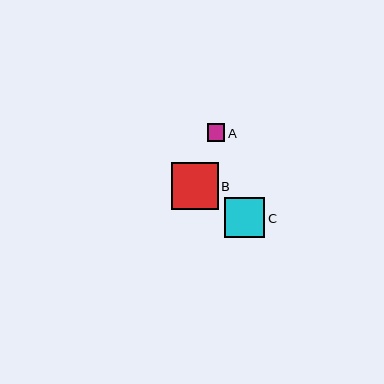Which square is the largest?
Square B is the largest with a size of approximately 47 pixels.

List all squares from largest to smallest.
From largest to smallest: B, C, A.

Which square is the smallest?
Square A is the smallest with a size of approximately 17 pixels.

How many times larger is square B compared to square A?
Square B is approximately 2.7 times the size of square A.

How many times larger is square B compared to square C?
Square B is approximately 1.2 times the size of square C.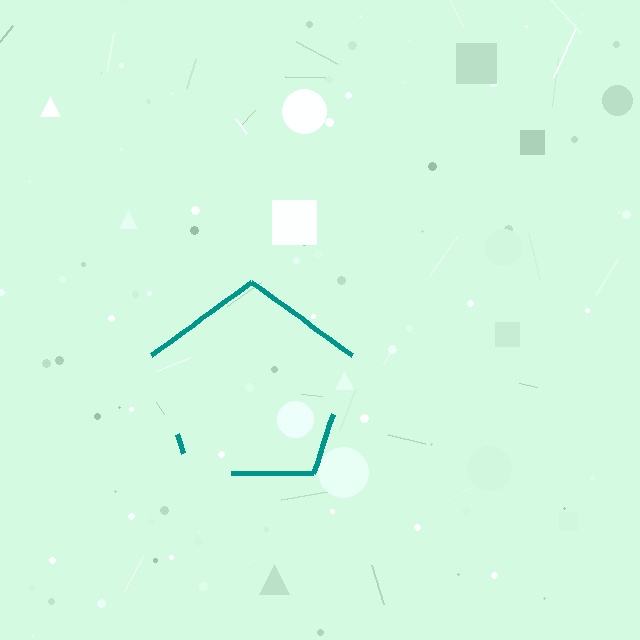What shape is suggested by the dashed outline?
The dashed outline suggests a pentagon.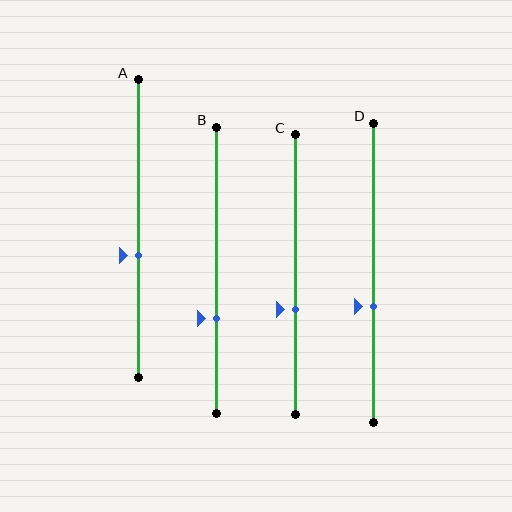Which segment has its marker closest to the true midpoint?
Segment A has its marker closest to the true midpoint.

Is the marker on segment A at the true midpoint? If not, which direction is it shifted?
No, the marker on segment A is shifted downward by about 9% of the segment length.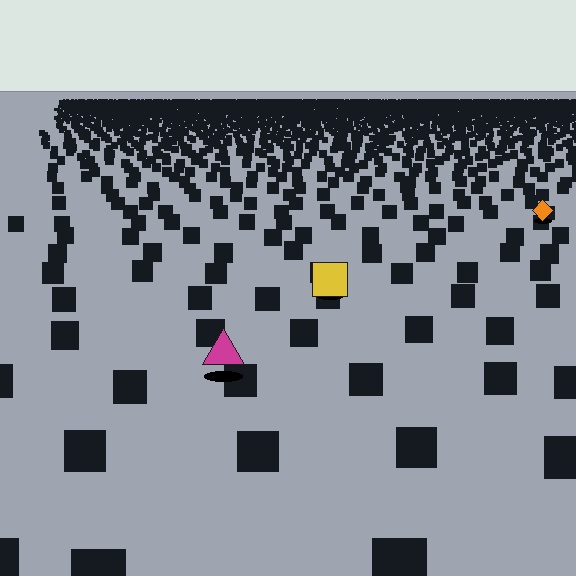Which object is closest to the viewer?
The magenta triangle is closest. The texture marks near it are larger and more spread out.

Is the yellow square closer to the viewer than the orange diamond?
Yes. The yellow square is closer — you can tell from the texture gradient: the ground texture is coarser near it.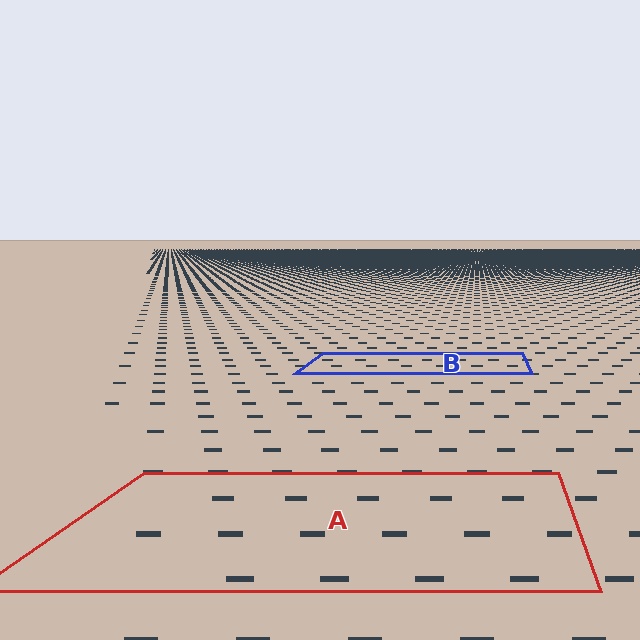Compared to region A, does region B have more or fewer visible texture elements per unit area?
Region B has more texture elements per unit area — they are packed more densely because it is farther away.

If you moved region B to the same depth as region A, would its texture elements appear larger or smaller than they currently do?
They would appear larger. At a closer depth, the same texture elements are projected at a bigger on-screen size.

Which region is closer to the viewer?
Region A is closer. The texture elements there are larger and more spread out.